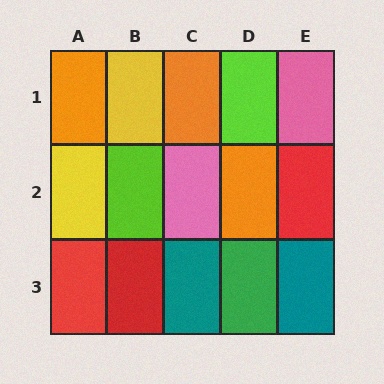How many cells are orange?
3 cells are orange.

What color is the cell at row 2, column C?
Pink.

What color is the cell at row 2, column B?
Lime.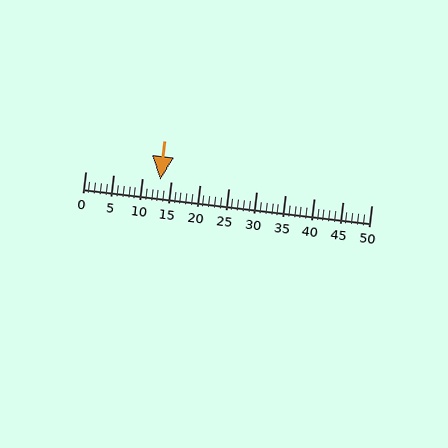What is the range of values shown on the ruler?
The ruler shows values from 0 to 50.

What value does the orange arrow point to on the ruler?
The orange arrow points to approximately 13.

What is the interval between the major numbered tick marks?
The major tick marks are spaced 5 units apart.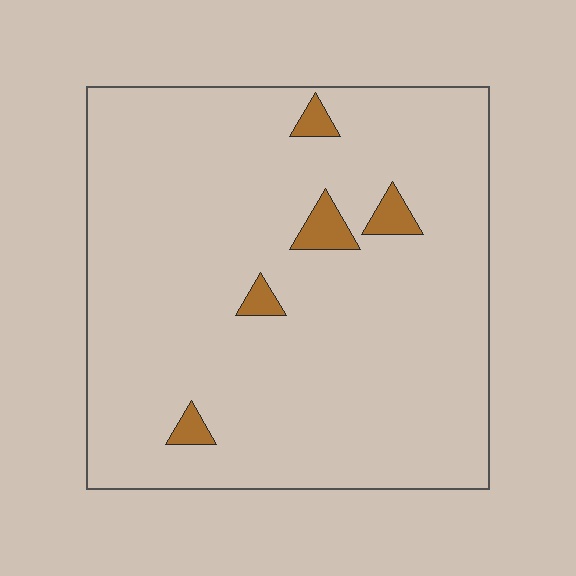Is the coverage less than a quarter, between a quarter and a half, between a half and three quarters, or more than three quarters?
Less than a quarter.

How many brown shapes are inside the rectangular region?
5.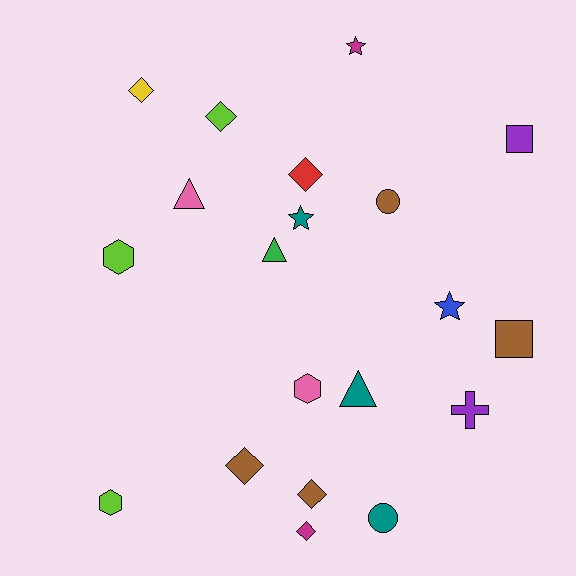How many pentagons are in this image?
There are no pentagons.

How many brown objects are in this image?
There are 4 brown objects.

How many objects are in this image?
There are 20 objects.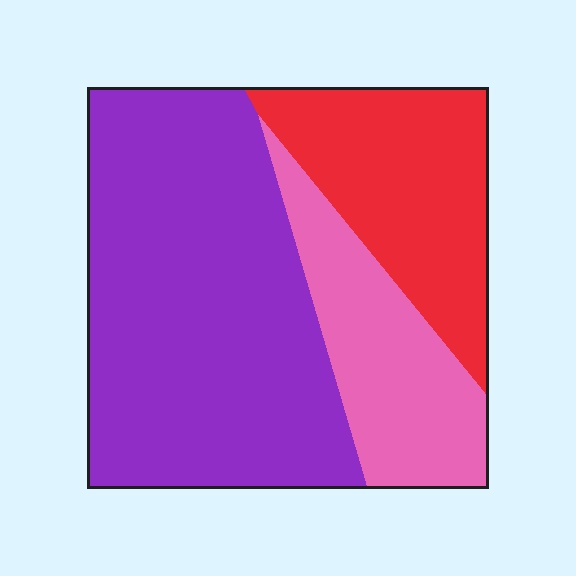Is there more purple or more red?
Purple.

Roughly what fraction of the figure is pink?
Pink takes up about one fifth (1/5) of the figure.